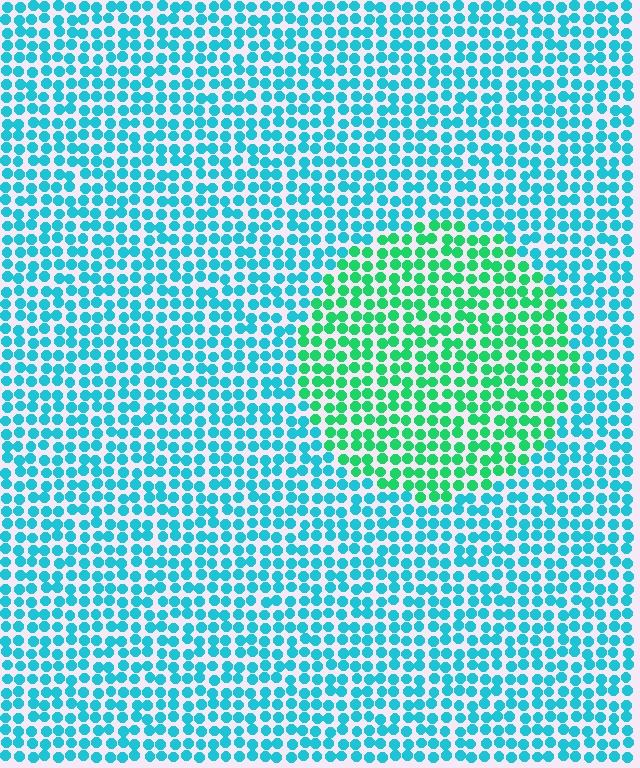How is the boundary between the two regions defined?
The boundary is defined purely by a slight shift in hue (about 42 degrees). Spacing, size, and orientation are identical on both sides.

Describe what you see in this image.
The image is filled with small cyan elements in a uniform arrangement. A circle-shaped region is visible where the elements are tinted to a slightly different hue, forming a subtle color boundary.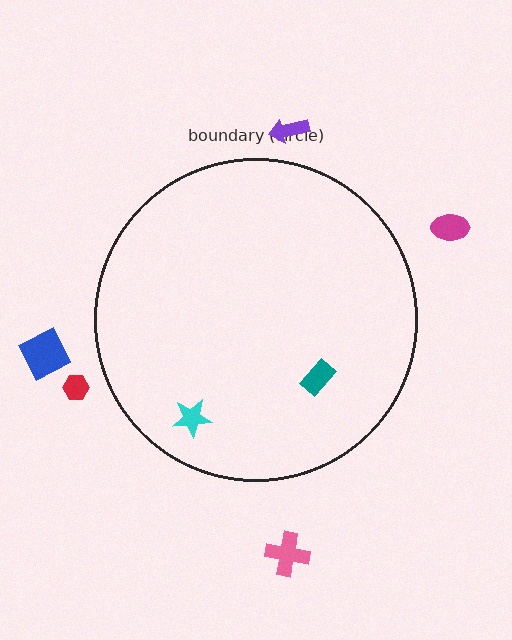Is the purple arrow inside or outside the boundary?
Outside.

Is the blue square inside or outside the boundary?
Outside.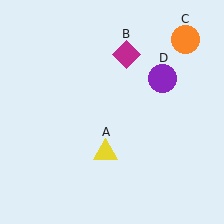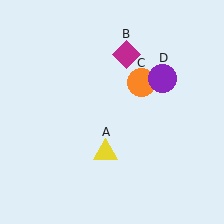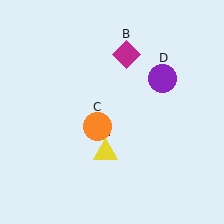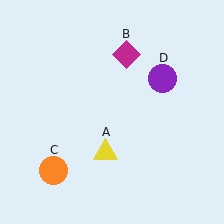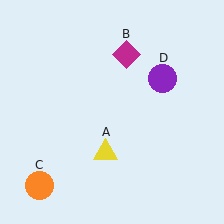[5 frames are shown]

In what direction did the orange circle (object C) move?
The orange circle (object C) moved down and to the left.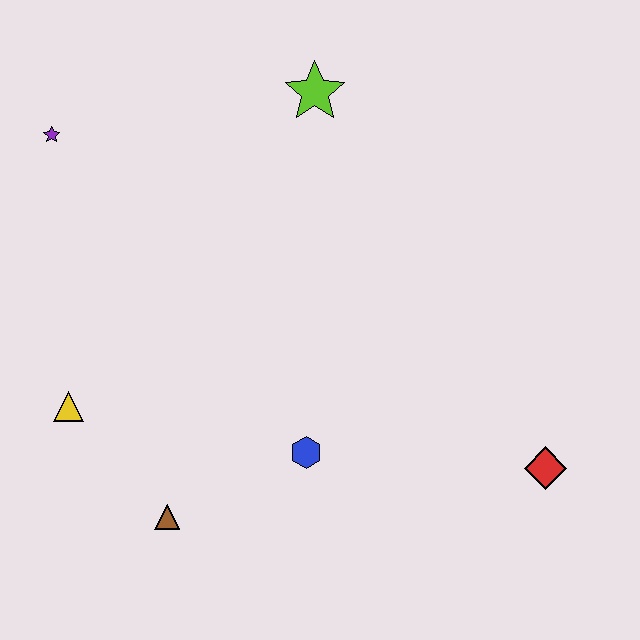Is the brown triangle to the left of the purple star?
No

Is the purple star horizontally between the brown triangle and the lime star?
No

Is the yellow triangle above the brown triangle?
Yes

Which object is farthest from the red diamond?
The purple star is farthest from the red diamond.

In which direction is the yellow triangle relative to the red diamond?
The yellow triangle is to the left of the red diamond.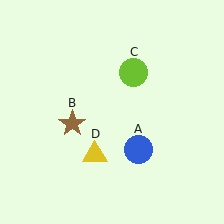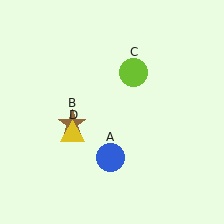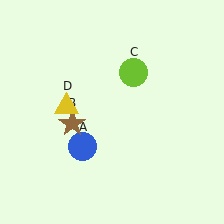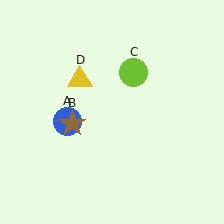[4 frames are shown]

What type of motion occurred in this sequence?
The blue circle (object A), yellow triangle (object D) rotated clockwise around the center of the scene.